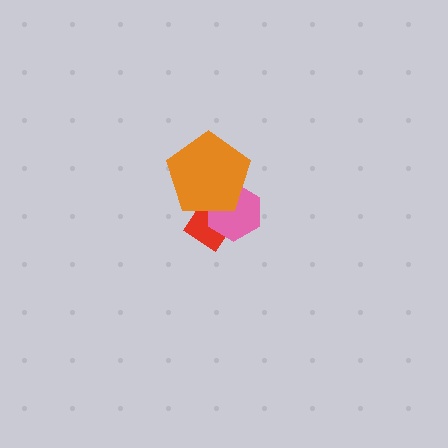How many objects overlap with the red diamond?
2 objects overlap with the red diamond.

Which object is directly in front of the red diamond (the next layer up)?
The pink hexagon is directly in front of the red diamond.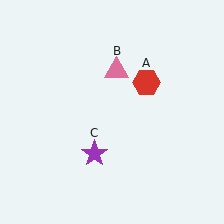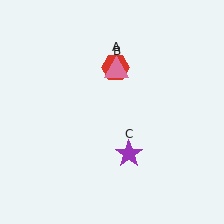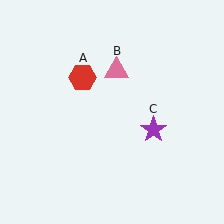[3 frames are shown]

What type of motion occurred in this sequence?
The red hexagon (object A), purple star (object C) rotated counterclockwise around the center of the scene.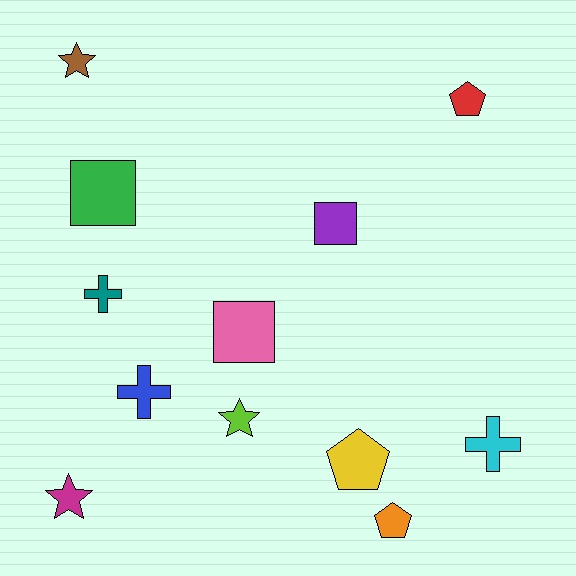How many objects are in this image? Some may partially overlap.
There are 12 objects.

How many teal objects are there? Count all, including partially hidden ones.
There is 1 teal object.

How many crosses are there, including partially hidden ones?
There are 3 crosses.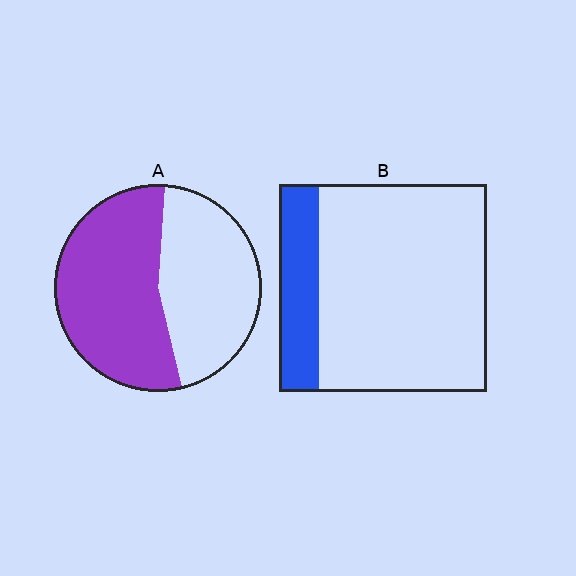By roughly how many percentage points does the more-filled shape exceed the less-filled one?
By roughly 35 percentage points (A over B).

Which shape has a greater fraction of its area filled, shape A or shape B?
Shape A.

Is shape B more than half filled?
No.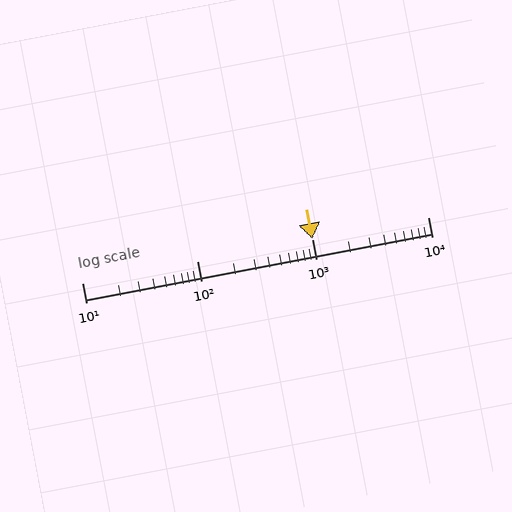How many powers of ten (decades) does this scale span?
The scale spans 3 decades, from 10 to 10000.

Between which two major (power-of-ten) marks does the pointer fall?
The pointer is between 1000 and 10000.